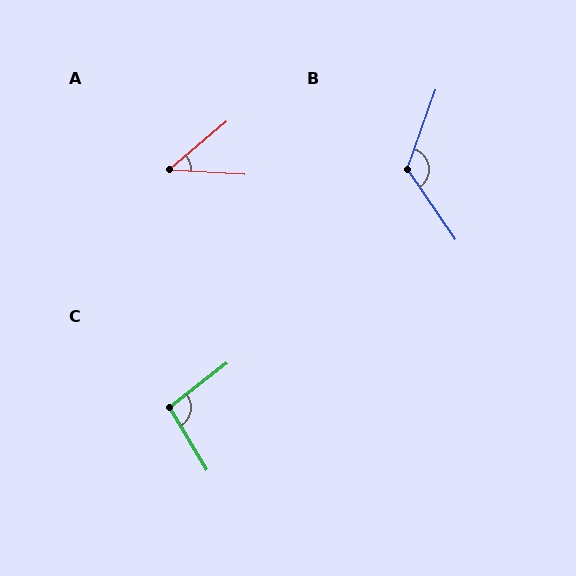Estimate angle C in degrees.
Approximately 96 degrees.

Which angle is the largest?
B, at approximately 126 degrees.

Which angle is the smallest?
A, at approximately 44 degrees.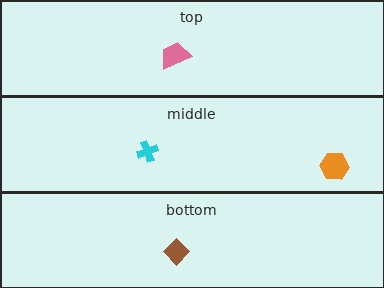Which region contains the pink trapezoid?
The top region.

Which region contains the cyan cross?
The middle region.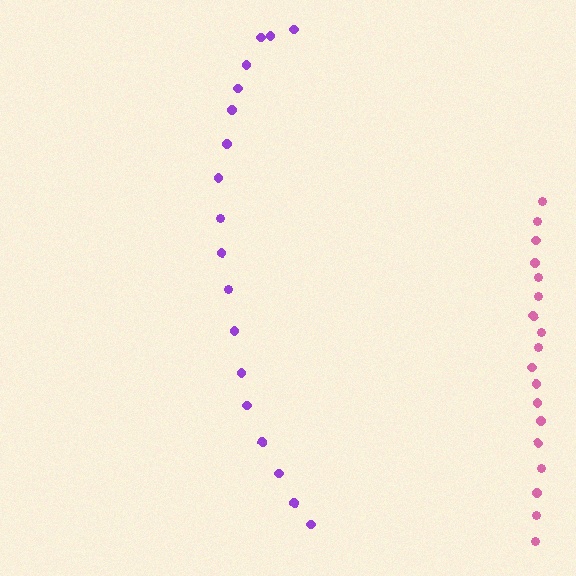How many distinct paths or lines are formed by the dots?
There are 2 distinct paths.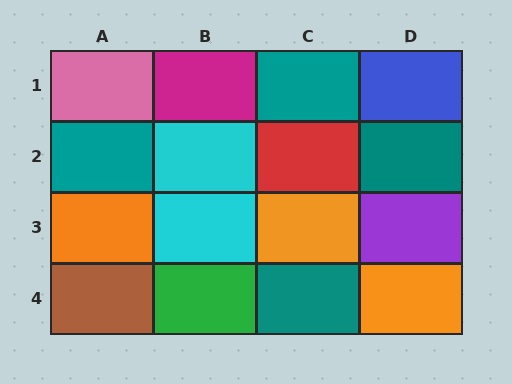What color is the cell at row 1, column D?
Blue.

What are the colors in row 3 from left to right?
Orange, cyan, orange, purple.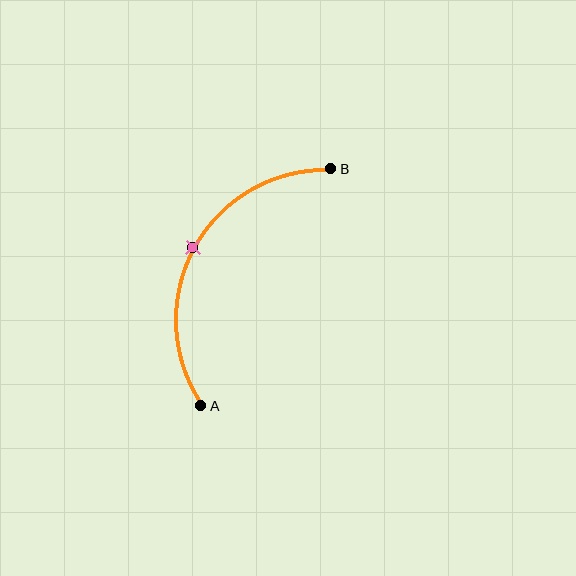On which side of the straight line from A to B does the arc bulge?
The arc bulges to the left of the straight line connecting A and B.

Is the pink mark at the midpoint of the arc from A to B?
Yes. The pink mark lies on the arc at equal arc-length from both A and B — it is the arc midpoint.